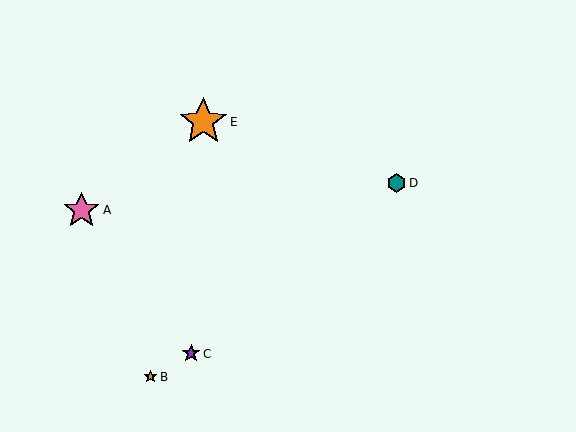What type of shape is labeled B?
Shape B is an orange star.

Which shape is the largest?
The orange star (labeled E) is the largest.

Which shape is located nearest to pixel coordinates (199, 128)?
The orange star (labeled E) at (203, 122) is nearest to that location.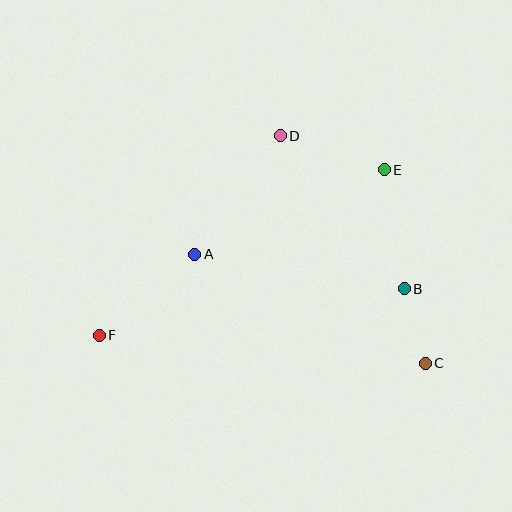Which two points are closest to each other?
Points B and C are closest to each other.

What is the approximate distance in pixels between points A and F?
The distance between A and F is approximately 125 pixels.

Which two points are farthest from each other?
Points E and F are farthest from each other.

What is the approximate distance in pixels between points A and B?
The distance between A and B is approximately 212 pixels.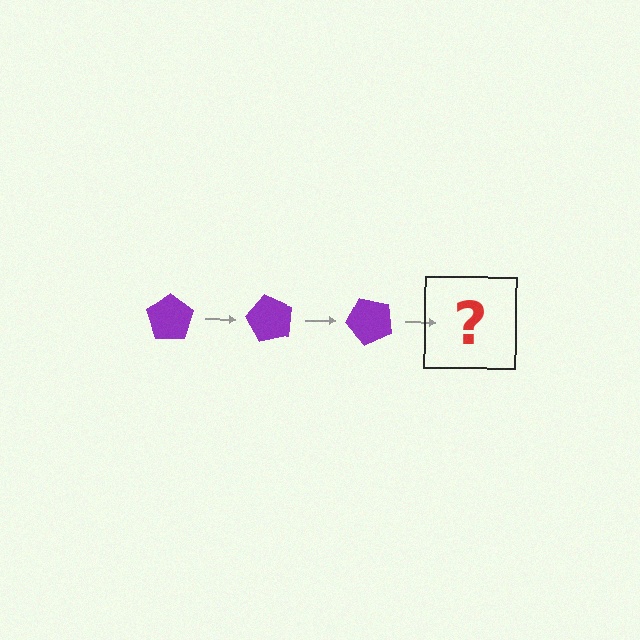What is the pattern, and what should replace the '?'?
The pattern is that the pentagon rotates 60 degrees each step. The '?' should be a purple pentagon rotated 180 degrees.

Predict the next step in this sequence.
The next step is a purple pentagon rotated 180 degrees.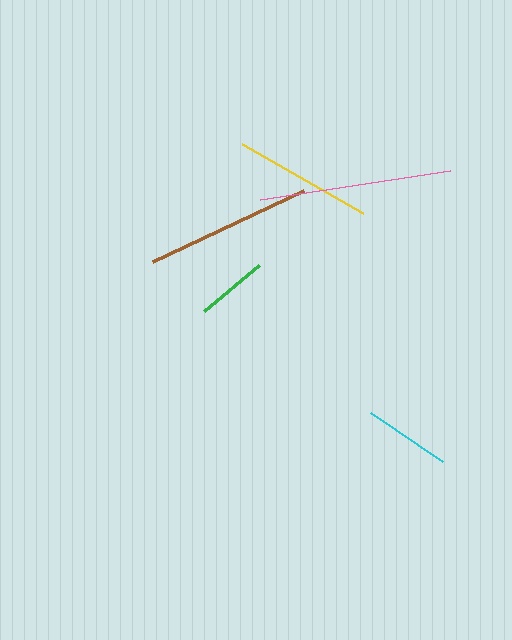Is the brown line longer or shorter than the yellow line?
The brown line is longer than the yellow line.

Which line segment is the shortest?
The green line is the shortest at approximately 72 pixels.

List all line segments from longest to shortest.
From longest to shortest: pink, brown, yellow, cyan, green.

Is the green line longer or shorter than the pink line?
The pink line is longer than the green line.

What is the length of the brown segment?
The brown segment is approximately 166 pixels long.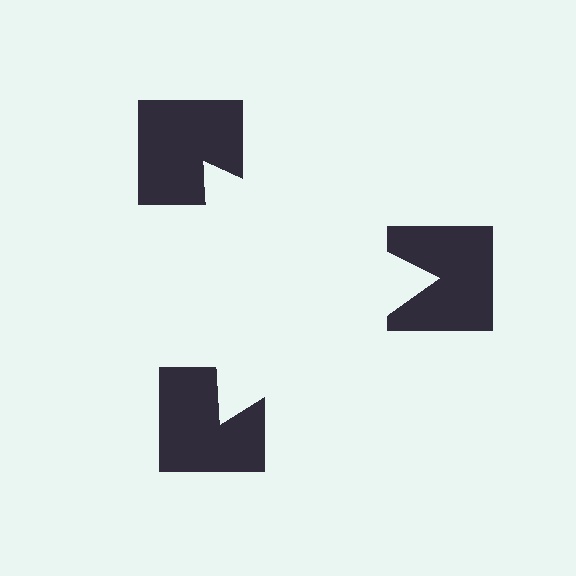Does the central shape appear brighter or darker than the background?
It typically appears slightly brighter than the background, even though no actual brightness change is drawn.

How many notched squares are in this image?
There are 3 — one at each vertex of the illusory triangle.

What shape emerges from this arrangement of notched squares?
An illusory triangle — its edges are inferred from the aligned wedge cuts in the notched squares, not physically drawn.